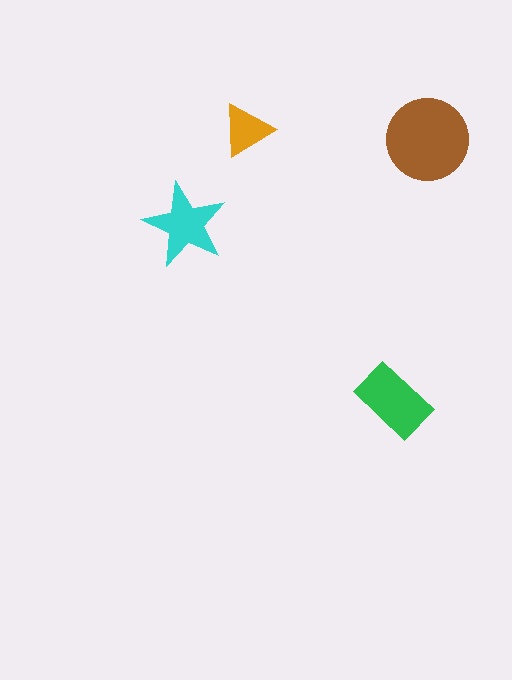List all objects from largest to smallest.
The brown circle, the green rectangle, the cyan star, the orange triangle.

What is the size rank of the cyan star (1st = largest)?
3rd.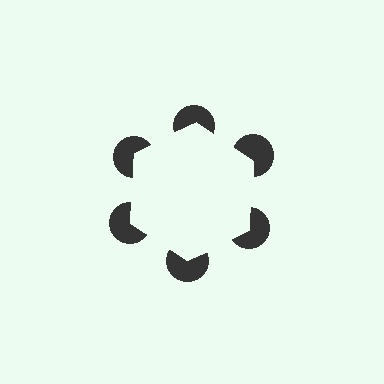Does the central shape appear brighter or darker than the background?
It typically appears slightly brighter than the background, even though no actual brightness change is drawn.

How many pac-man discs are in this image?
There are 6 — one at each vertex of the illusory hexagon.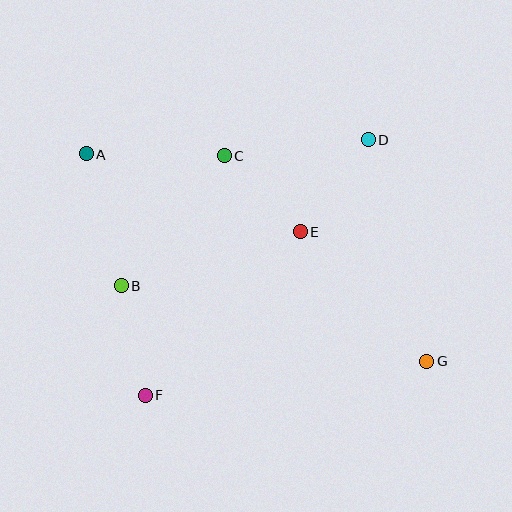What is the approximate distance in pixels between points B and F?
The distance between B and F is approximately 112 pixels.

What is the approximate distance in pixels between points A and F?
The distance between A and F is approximately 248 pixels.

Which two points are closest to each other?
Points C and E are closest to each other.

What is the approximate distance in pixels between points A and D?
The distance between A and D is approximately 283 pixels.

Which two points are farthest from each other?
Points A and G are farthest from each other.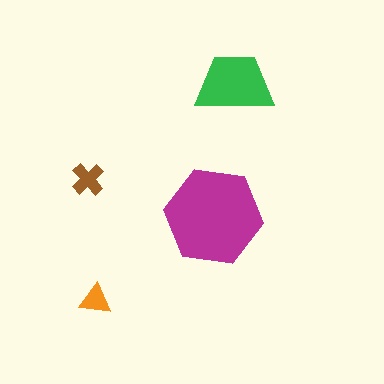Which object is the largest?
The magenta hexagon.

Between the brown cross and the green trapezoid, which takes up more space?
The green trapezoid.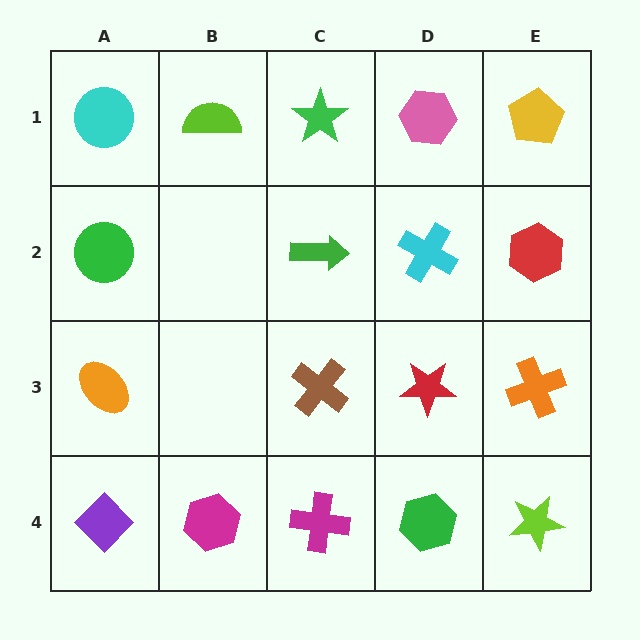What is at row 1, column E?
A yellow pentagon.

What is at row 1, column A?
A cyan circle.